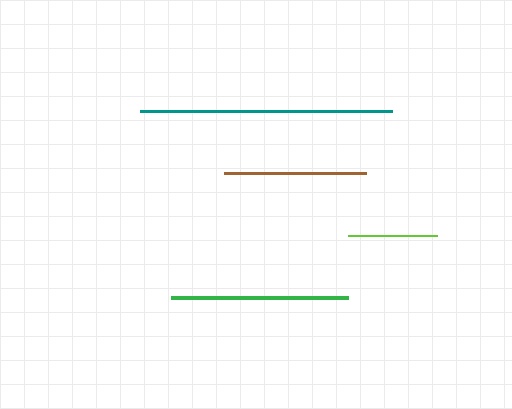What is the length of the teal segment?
The teal segment is approximately 251 pixels long.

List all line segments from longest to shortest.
From longest to shortest: teal, green, brown, lime.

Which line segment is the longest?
The teal line is the longest at approximately 251 pixels.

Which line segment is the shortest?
The lime line is the shortest at approximately 89 pixels.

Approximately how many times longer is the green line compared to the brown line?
The green line is approximately 1.2 times the length of the brown line.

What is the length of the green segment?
The green segment is approximately 177 pixels long.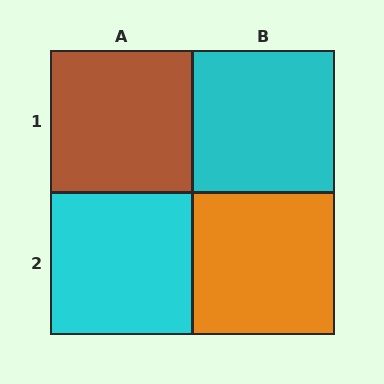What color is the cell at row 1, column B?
Cyan.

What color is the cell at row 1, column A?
Brown.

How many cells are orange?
1 cell is orange.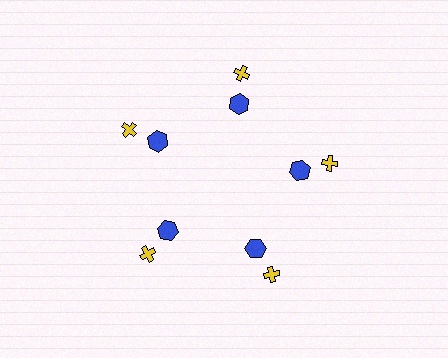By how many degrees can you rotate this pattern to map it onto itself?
The pattern maps onto itself every 72 degrees of rotation.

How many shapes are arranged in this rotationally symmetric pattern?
There are 10 shapes, arranged in 5 groups of 2.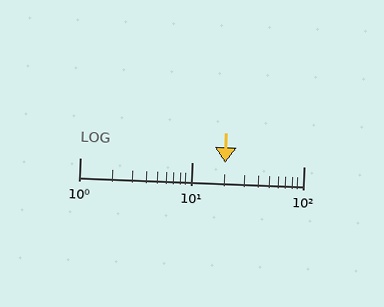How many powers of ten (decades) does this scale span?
The scale spans 2 decades, from 1 to 100.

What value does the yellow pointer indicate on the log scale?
The pointer indicates approximately 20.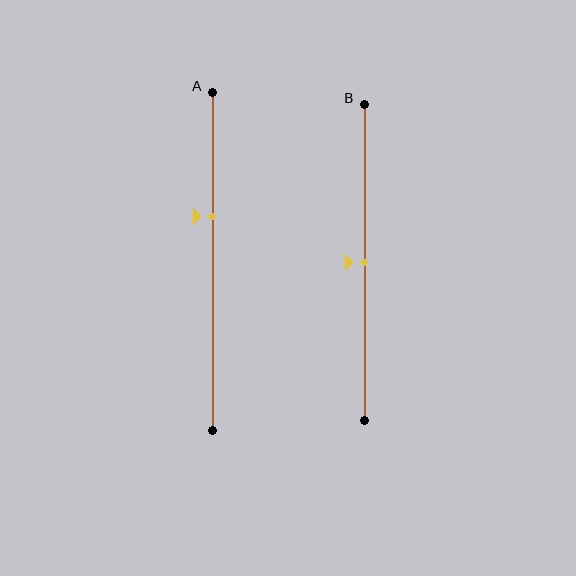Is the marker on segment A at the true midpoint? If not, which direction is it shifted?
No, the marker on segment A is shifted upward by about 13% of the segment length.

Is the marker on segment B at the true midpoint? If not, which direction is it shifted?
Yes, the marker on segment B is at the true midpoint.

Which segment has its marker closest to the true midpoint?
Segment B has its marker closest to the true midpoint.